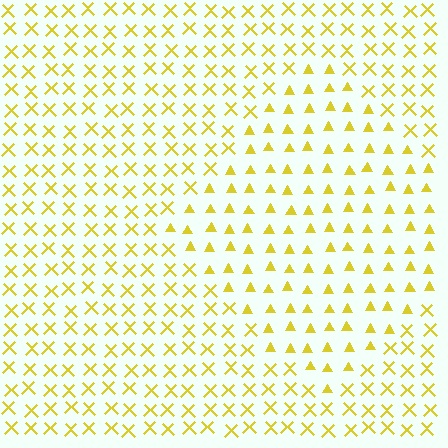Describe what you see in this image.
The image is filled with small yellow elements arranged in a uniform grid. A diamond-shaped region contains triangles, while the surrounding area contains X marks. The boundary is defined purely by the change in element shape.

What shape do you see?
I see a diamond.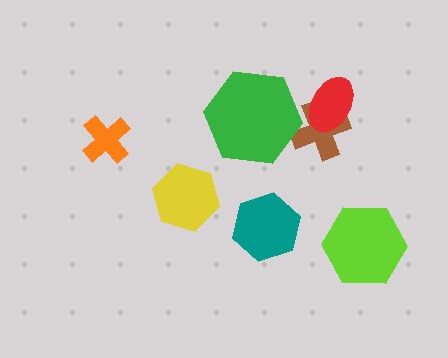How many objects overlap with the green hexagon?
1 object overlaps with the green hexagon.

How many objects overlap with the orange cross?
0 objects overlap with the orange cross.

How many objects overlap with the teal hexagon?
0 objects overlap with the teal hexagon.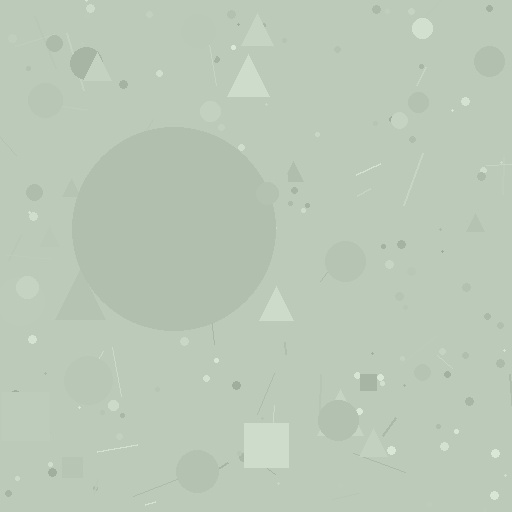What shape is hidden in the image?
A circle is hidden in the image.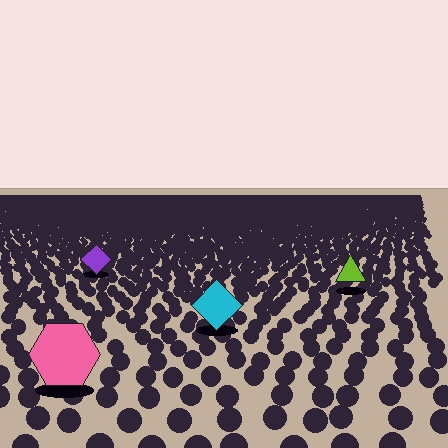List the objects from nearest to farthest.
From nearest to farthest: the pink hexagon, the cyan diamond, the lime triangle, the purple diamond.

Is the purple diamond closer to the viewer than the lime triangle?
No. The lime triangle is closer — you can tell from the texture gradient: the ground texture is coarser near it.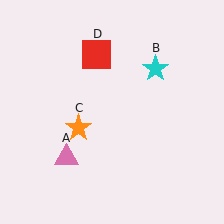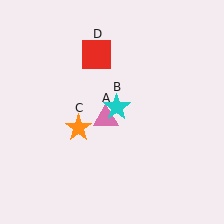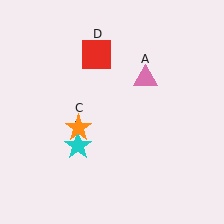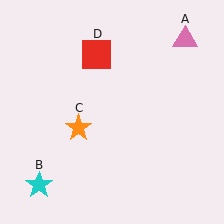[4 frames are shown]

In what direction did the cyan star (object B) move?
The cyan star (object B) moved down and to the left.